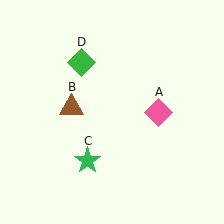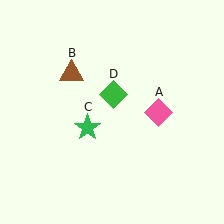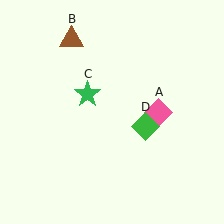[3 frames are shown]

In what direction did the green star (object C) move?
The green star (object C) moved up.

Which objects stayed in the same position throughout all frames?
Pink diamond (object A) remained stationary.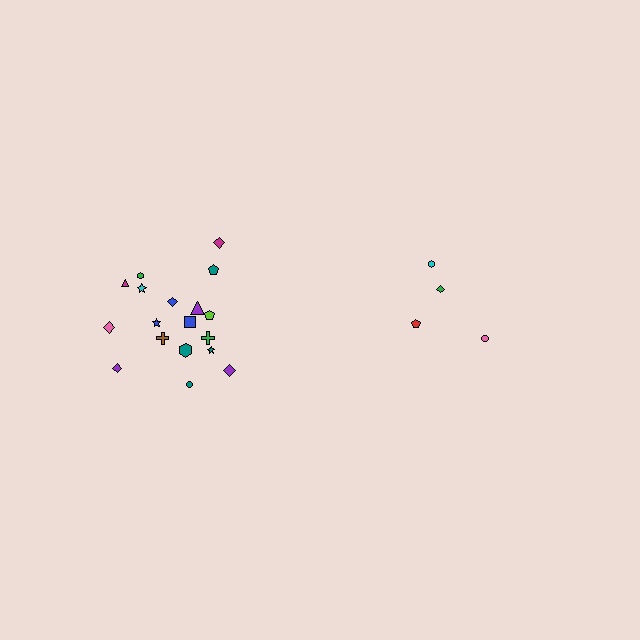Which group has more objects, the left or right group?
The left group.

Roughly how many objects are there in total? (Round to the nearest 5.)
Roughly 20 objects in total.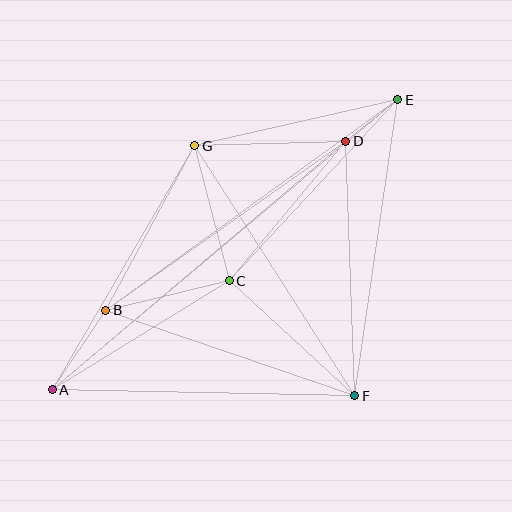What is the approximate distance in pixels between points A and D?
The distance between A and D is approximately 385 pixels.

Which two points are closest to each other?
Points D and E are closest to each other.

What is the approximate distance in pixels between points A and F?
The distance between A and F is approximately 302 pixels.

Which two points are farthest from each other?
Points A and E are farthest from each other.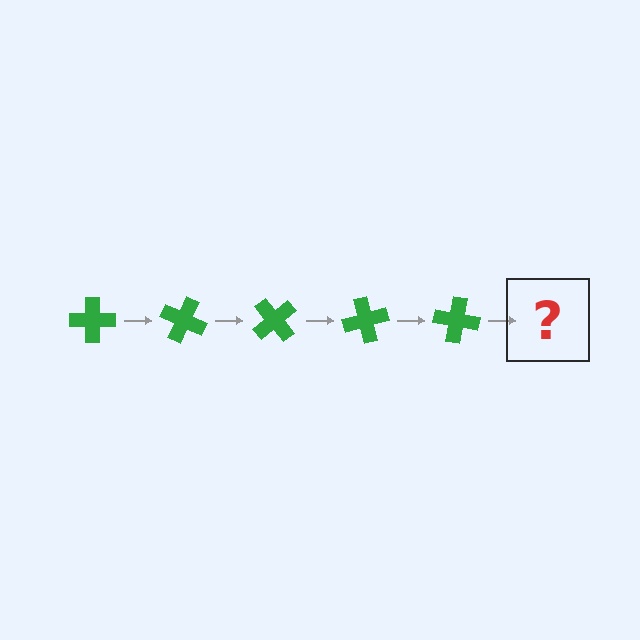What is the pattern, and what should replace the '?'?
The pattern is that the cross rotates 25 degrees each step. The '?' should be a green cross rotated 125 degrees.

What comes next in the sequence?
The next element should be a green cross rotated 125 degrees.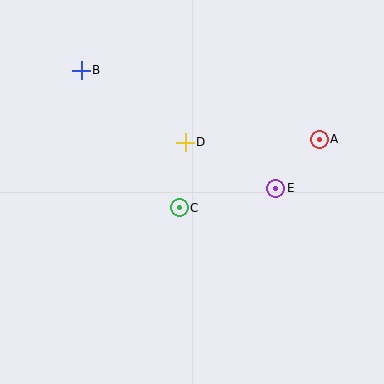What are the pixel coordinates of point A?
Point A is at (319, 139).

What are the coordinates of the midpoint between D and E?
The midpoint between D and E is at (230, 165).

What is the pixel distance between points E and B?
The distance between E and B is 227 pixels.